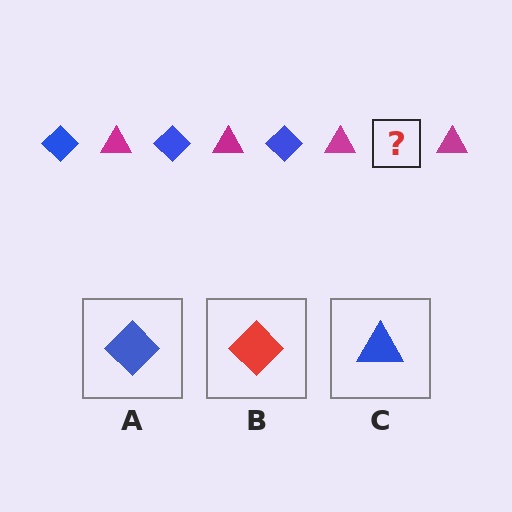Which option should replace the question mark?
Option A.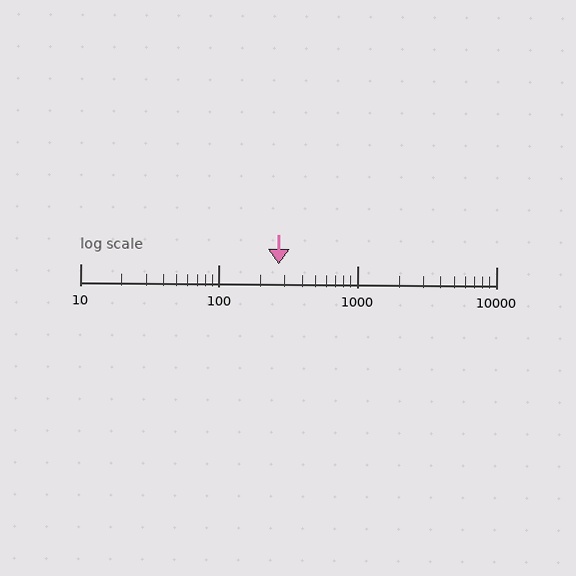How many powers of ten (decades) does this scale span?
The scale spans 3 decades, from 10 to 10000.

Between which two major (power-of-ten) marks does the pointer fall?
The pointer is between 100 and 1000.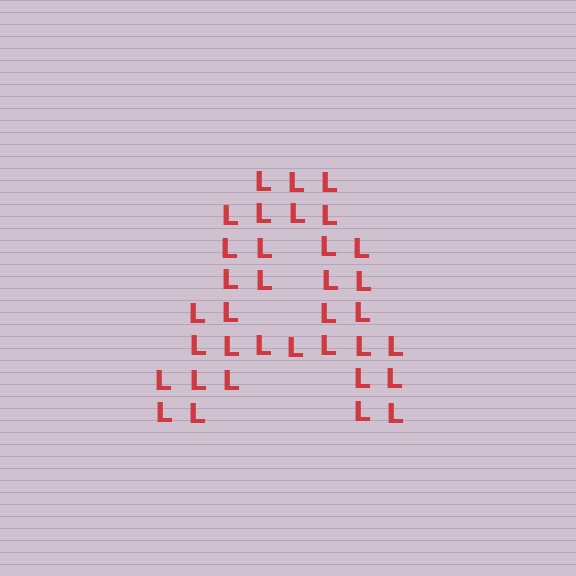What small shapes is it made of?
It is made of small letter L's.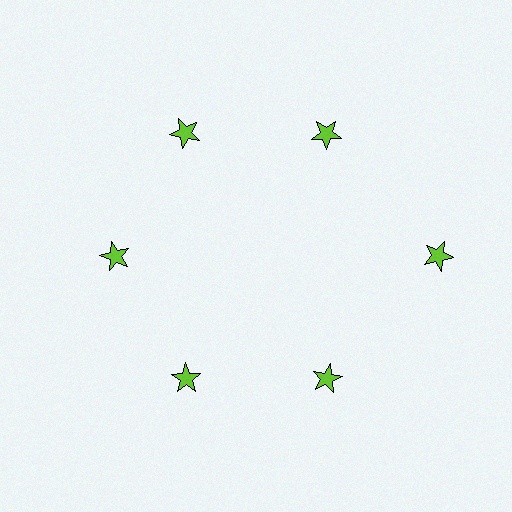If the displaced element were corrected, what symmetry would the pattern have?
It would have 6-fold rotational symmetry — the pattern would map onto itself every 60 degrees.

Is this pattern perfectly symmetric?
No. The 6 lime stars are arranged in a ring, but one element near the 3 o'clock position is pushed outward from the center, breaking the 6-fold rotational symmetry.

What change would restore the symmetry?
The symmetry would be restored by moving it inward, back onto the ring so that all 6 stars sit at equal angles and equal distance from the center.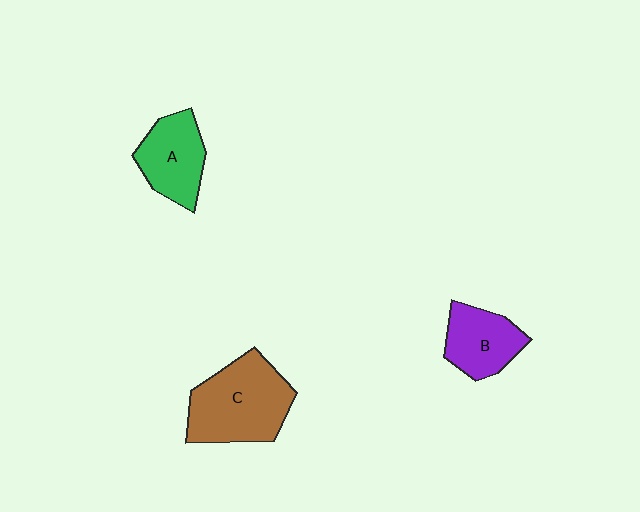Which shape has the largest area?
Shape C (brown).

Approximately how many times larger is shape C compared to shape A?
Approximately 1.5 times.